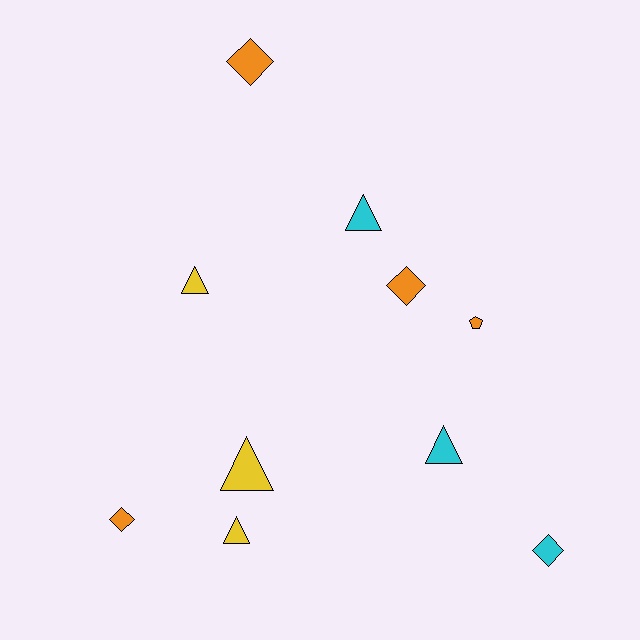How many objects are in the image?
There are 10 objects.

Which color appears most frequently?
Orange, with 4 objects.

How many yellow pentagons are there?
There are no yellow pentagons.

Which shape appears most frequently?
Triangle, with 5 objects.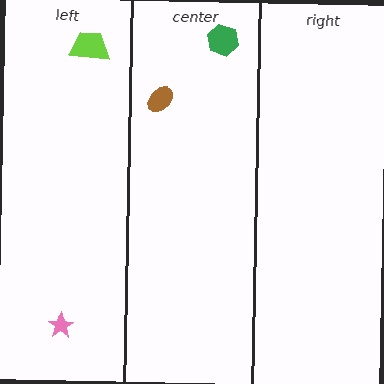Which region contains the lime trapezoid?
The left region.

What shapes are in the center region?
The green hexagon, the brown ellipse.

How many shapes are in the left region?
2.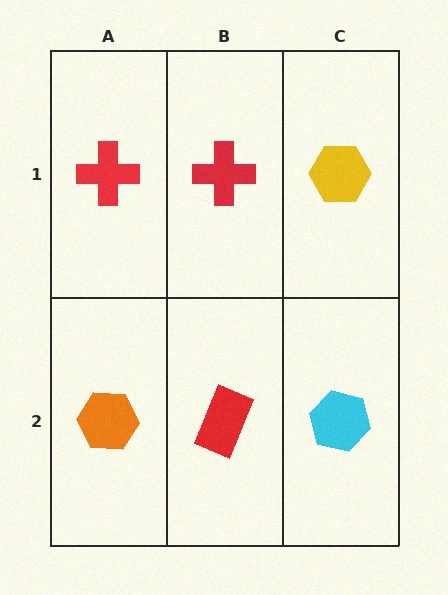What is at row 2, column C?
A cyan hexagon.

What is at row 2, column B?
A red rectangle.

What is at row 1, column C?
A yellow hexagon.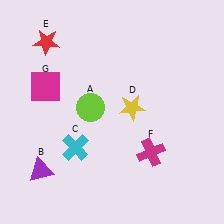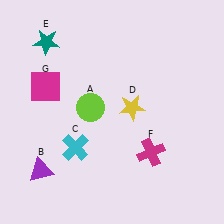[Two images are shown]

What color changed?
The star (E) changed from red in Image 1 to teal in Image 2.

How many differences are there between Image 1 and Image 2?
There is 1 difference between the two images.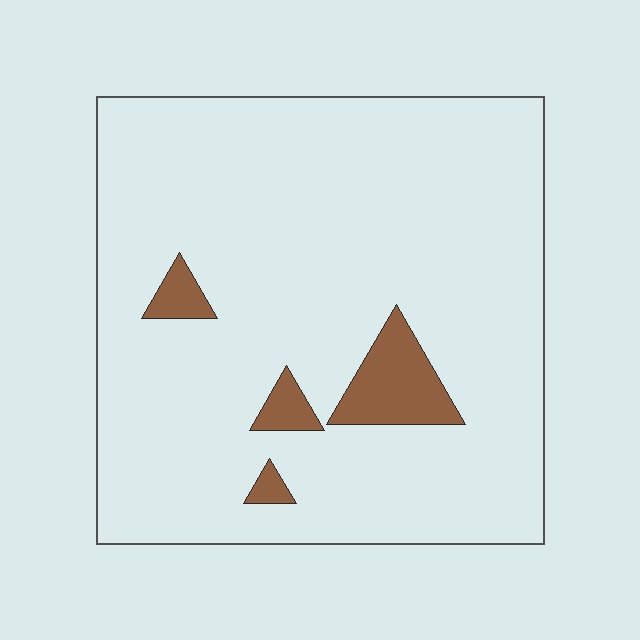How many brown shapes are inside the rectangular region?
4.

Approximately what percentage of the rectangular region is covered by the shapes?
Approximately 5%.